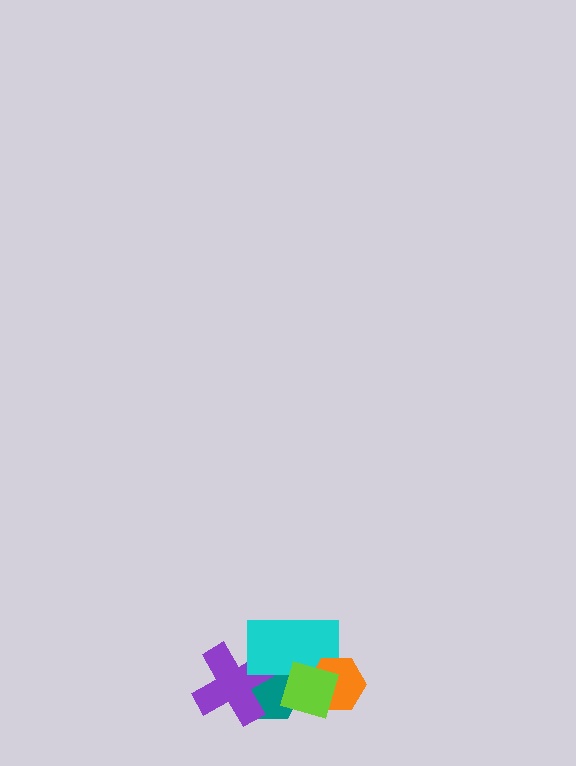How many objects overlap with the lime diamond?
3 objects overlap with the lime diamond.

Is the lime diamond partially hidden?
No, no other shape covers it.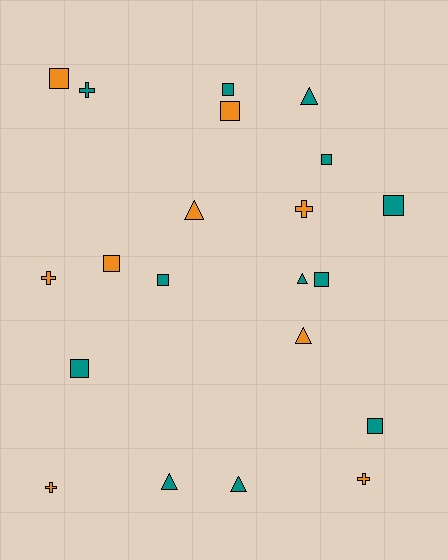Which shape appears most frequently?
Square, with 10 objects.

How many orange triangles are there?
There are 2 orange triangles.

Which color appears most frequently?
Teal, with 12 objects.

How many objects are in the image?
There are 21 objects.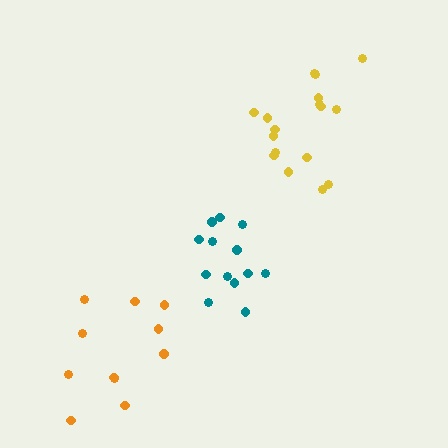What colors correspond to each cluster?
The clusters are colored: teal, yellow, orange.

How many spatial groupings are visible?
There are 3 spatial groupings.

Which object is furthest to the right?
The yellow cluster is rightmost.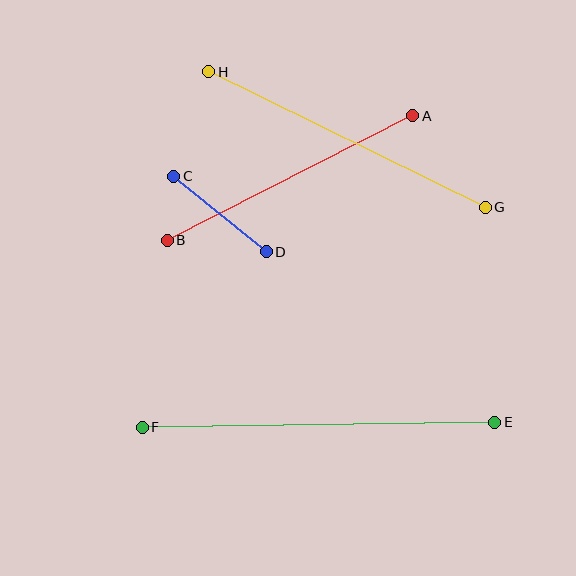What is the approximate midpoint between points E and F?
The midpoint is at approximately (319, 425) pixels.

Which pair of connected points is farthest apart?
Points E and F are farthest apart.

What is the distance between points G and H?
The distance is approximately 308 pixels.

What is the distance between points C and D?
The distance is approximately 120 pixels.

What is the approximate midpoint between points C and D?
The midpoint is at approximately (220, 214) pixels.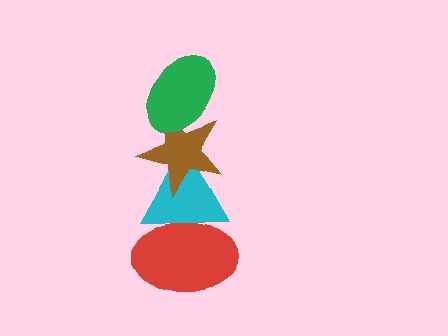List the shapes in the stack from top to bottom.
From top to bottom: the green ellipse, the brown star, the cyan triangle, the red ellipse.